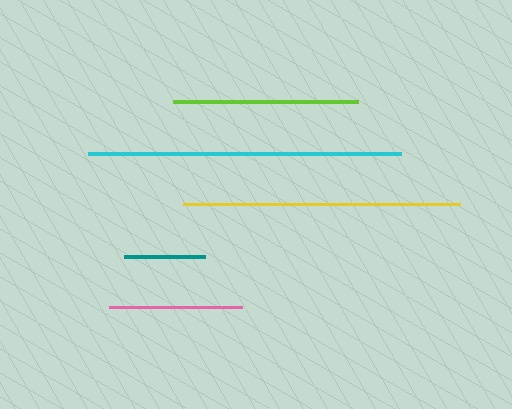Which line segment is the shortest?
The teal line is the shortest at approximately 81 pixels.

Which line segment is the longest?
The cyan line is the longest at approximately 313 pixels.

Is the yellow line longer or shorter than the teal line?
The yellow line is longer than the teal line.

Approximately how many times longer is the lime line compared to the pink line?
The lime line is approximately 1.4 times the length of the pink line.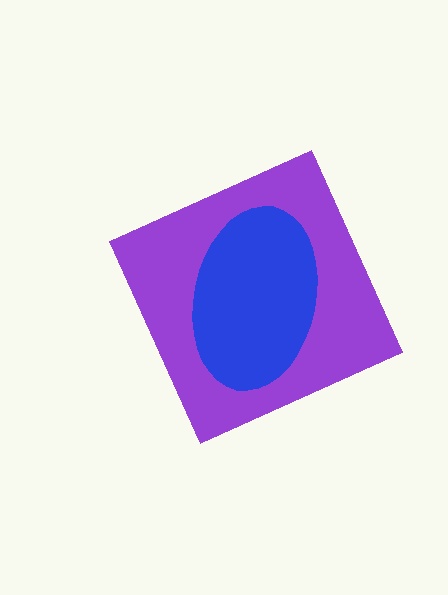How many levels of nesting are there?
2.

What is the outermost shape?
The purple diamond.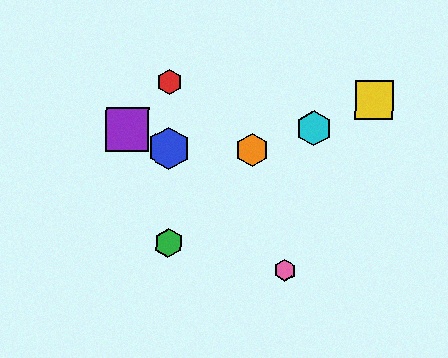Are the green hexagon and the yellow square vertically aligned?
No, the green hexagon is at x≈168 and the yellow square is at x≈374.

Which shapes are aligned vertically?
The red hexagon, the blue hexagon, the green hexagon are aligned vertically.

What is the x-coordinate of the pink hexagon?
The pink hexagon is at x≈285.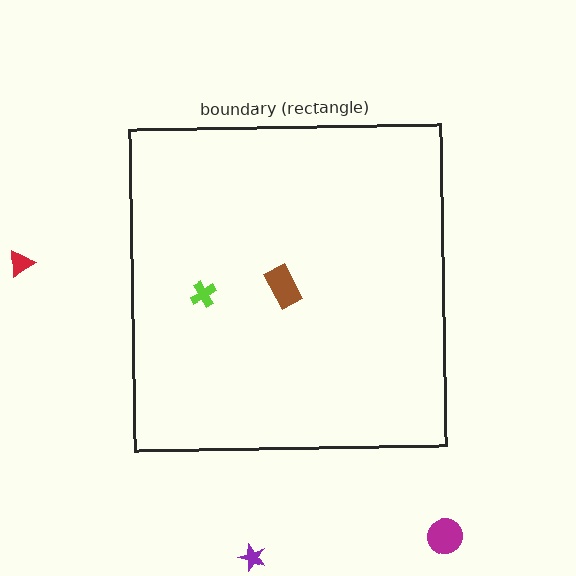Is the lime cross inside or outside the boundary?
Inside.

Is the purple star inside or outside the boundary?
Outside.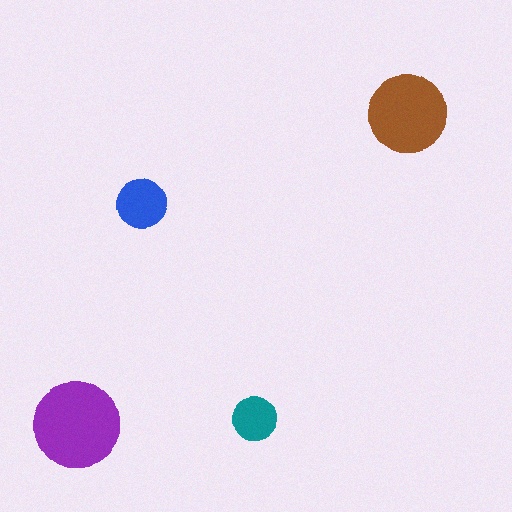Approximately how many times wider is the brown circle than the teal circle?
About 2 times wider.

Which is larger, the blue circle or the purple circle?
The purple one.